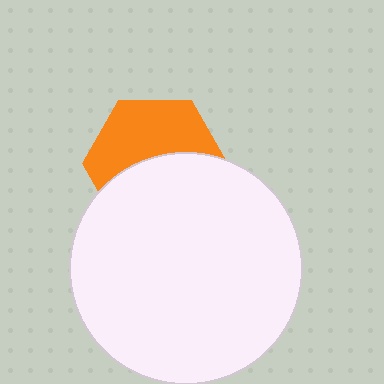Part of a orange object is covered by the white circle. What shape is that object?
It is a hexagon.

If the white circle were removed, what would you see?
You would see the complete orange hexagon.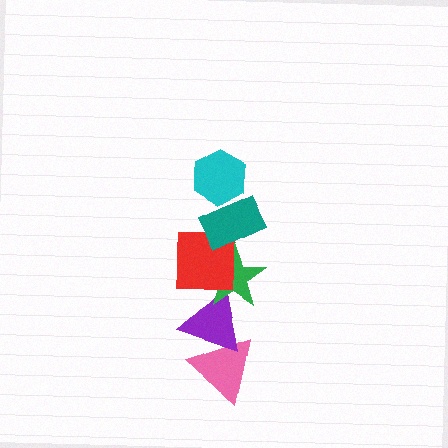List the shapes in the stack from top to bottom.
From top to bottom: the cyan hexagon, the teal rectangle, the red square, the green star, the purple triangle, the pink triangle.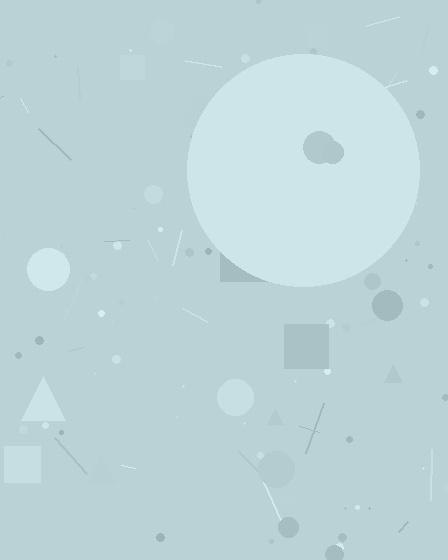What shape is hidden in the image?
A circle is hidden in the image.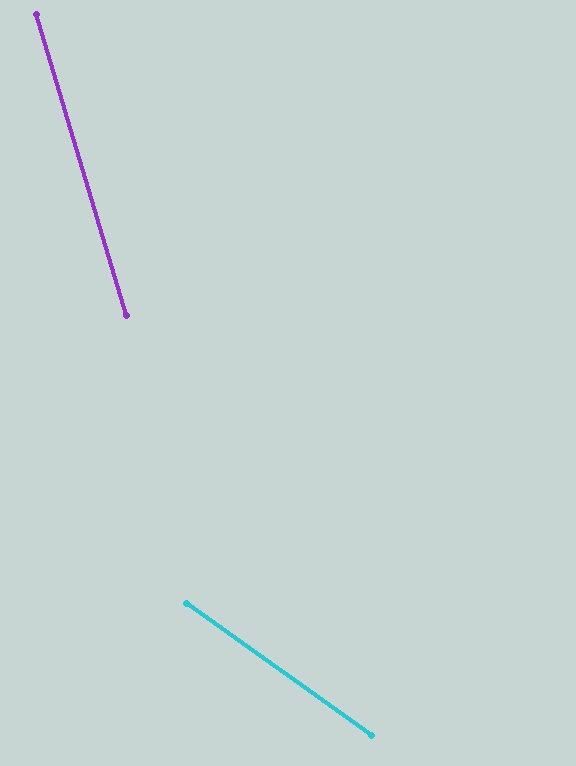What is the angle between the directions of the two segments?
Approximately 38 degrees.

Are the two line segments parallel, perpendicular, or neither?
Neither parallel nor perpendicular — they differ by about 38°.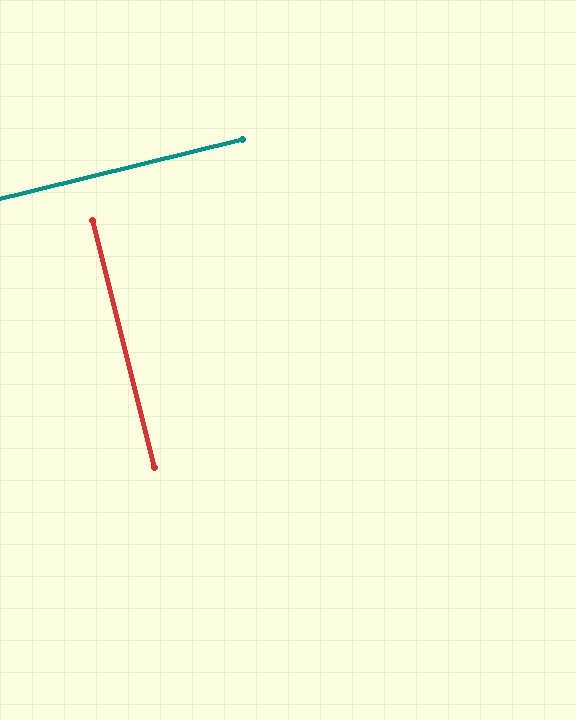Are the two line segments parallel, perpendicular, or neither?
Perpendicular — they meet at approximately 90°.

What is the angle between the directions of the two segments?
Approximately 90 degrees.